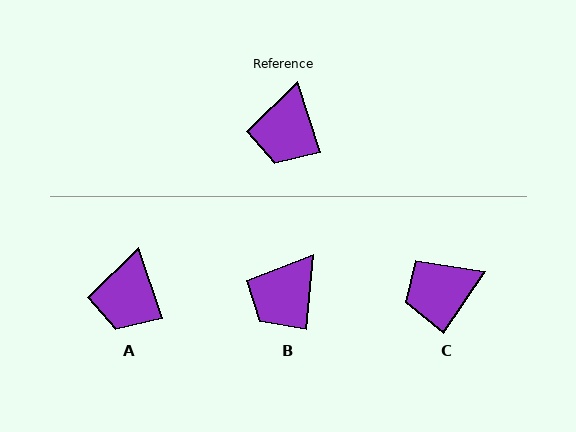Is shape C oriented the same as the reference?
No, it is off by about 53 degrees.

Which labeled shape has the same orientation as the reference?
A.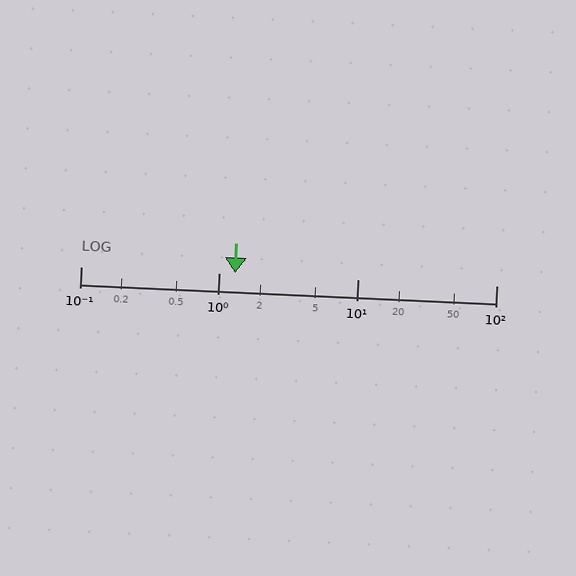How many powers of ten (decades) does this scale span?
The scale spans 3 decades, from 0.1 to 100.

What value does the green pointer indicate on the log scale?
The pointer indicates approximately 1.3.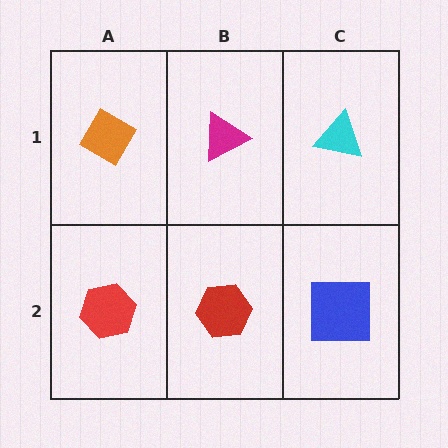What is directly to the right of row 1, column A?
A magenta triangle.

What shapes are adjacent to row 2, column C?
A cyan triangle (row 1, column C), a red hexagon (row 2, column B).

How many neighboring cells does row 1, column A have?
2.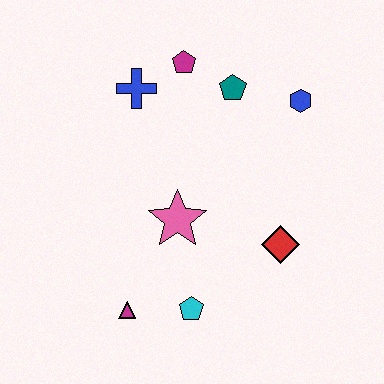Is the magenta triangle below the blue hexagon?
Yes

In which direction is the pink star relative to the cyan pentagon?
The pink star is above the cyan pentagon.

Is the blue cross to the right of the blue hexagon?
No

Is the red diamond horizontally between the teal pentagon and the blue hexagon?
Yes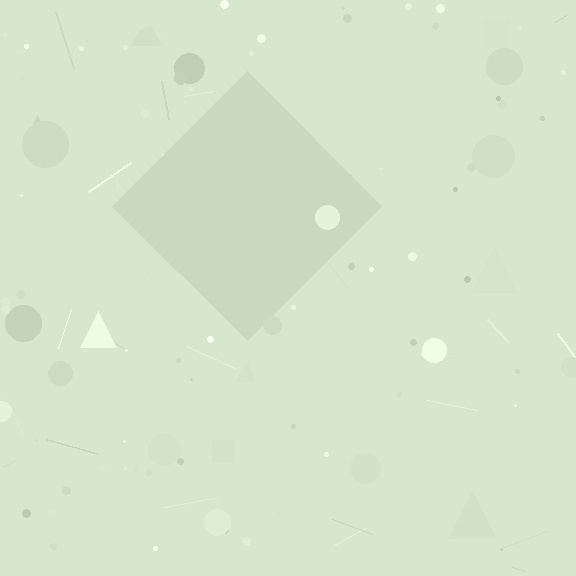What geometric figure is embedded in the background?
A diamond is embedded in the background.